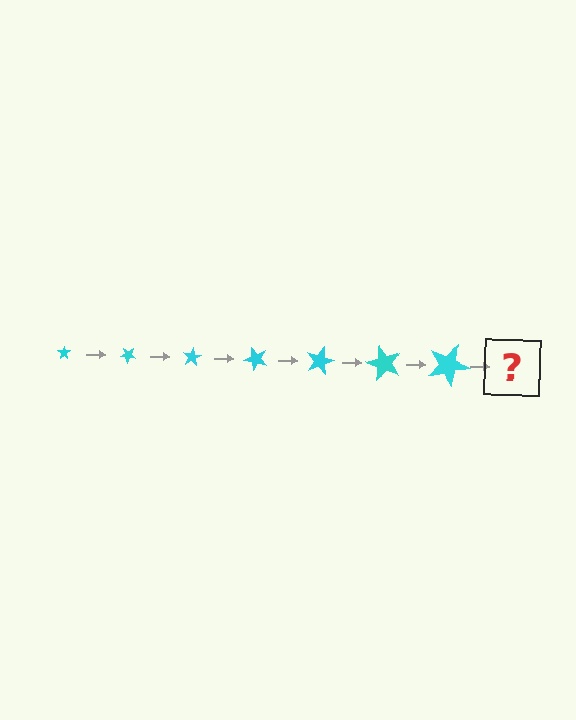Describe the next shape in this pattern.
It should be a star, larger than the previous one and rotated 280 degrees from the start.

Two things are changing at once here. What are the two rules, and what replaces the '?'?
The two rules are that the star grows larger each step and it rotates 40 degrees each step. The '?' should be a star, larger than the previous one and rotated 280 degrees from the start.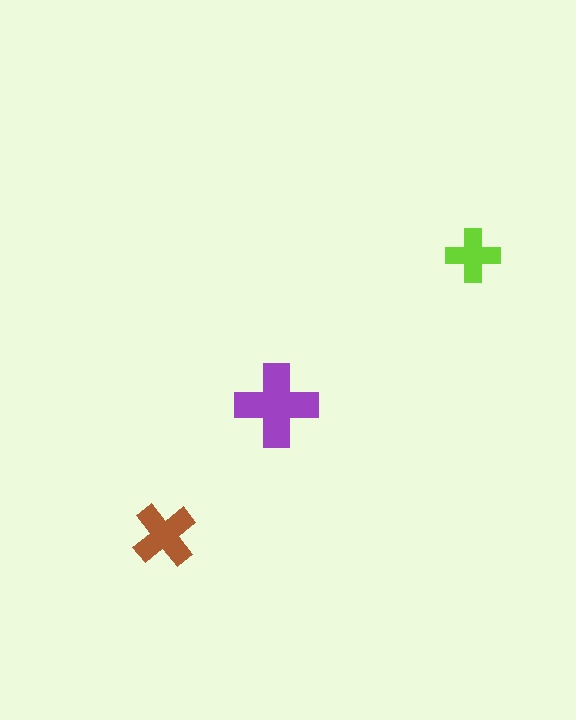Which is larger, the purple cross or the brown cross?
The purple one.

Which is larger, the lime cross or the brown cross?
The brown one.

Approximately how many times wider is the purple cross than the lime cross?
About 1.5 times wider.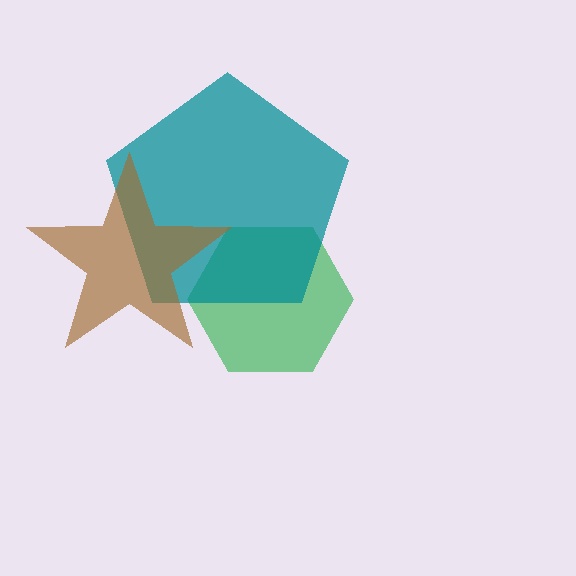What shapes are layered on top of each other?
The layered shapes are: a green hexagon, a teal pentagon, a brown star.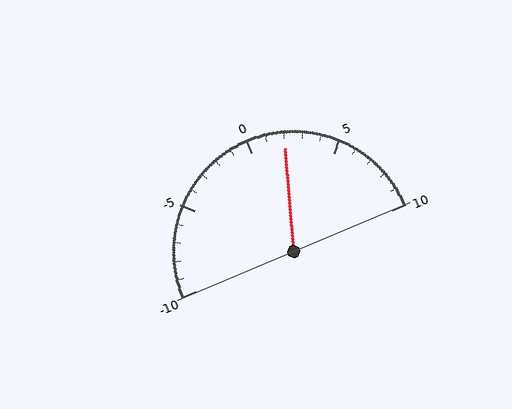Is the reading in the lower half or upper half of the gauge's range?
The reading is in the upper half of the range (-10 to 10).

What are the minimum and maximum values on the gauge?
The gauge ranges from -10 to 10.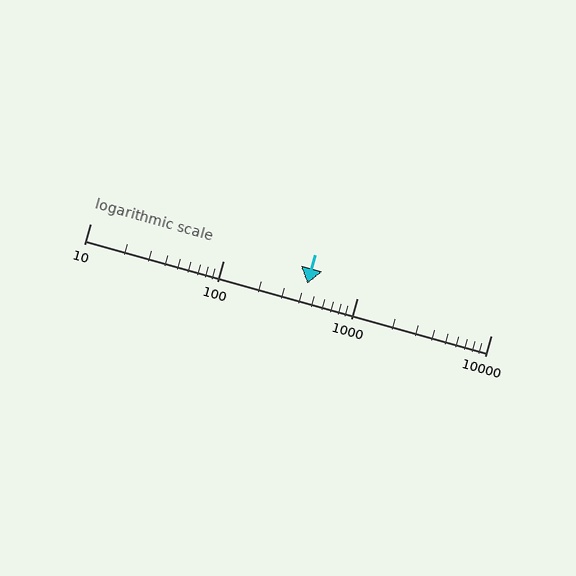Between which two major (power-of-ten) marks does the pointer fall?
The pointer is between 100 and 1000.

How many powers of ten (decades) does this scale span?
The scale spans 3 decades, from 10 to 10000.